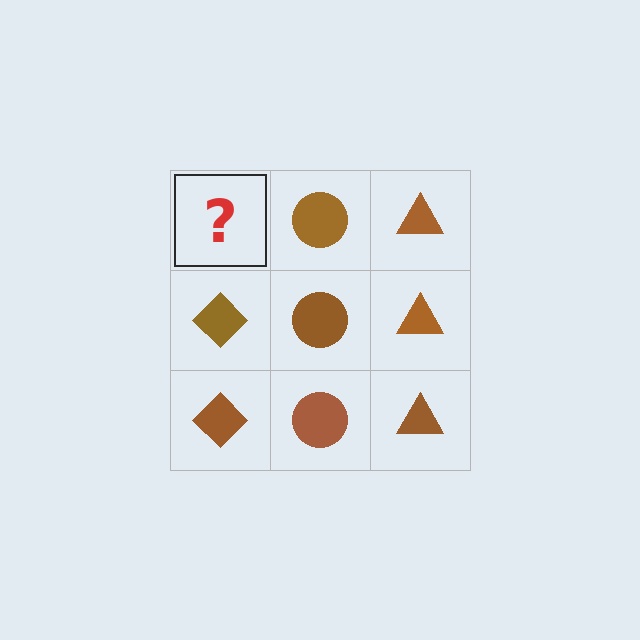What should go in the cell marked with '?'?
The missing cell should contain a brown diamond.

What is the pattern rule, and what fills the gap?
The rule is that each column has a consistent shape. The gap should be filled with a brown diamond.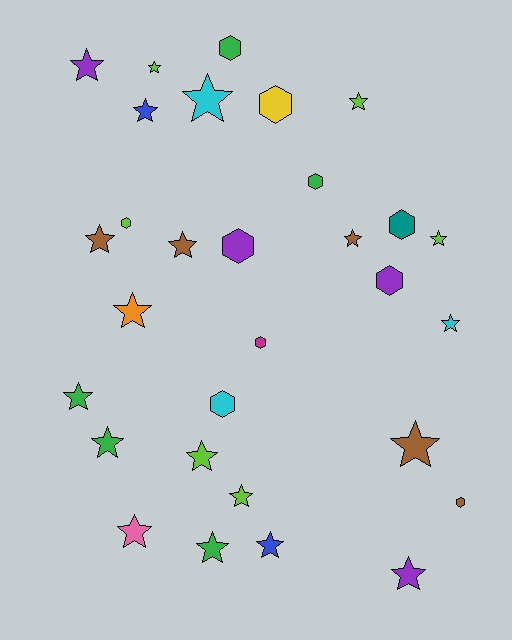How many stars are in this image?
There are 20 stars.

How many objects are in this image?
There are 30 objects.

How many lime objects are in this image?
There are 6 lime objects.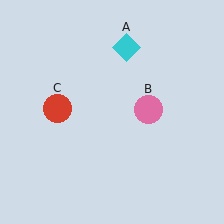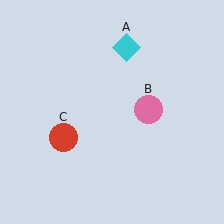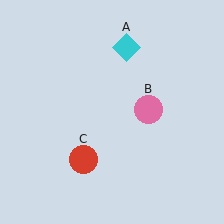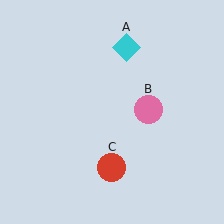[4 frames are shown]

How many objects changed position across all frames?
1 object changed position: red circle (object C).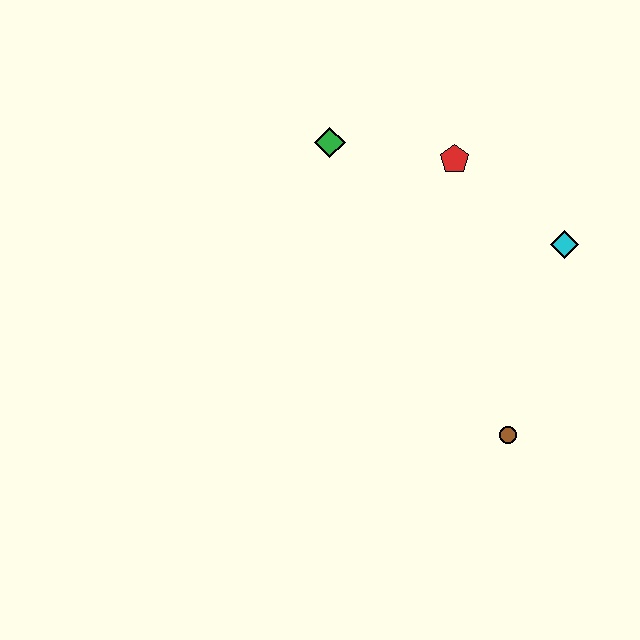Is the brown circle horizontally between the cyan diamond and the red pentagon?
Yes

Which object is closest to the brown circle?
The cyan diamond is closest to the brown circle.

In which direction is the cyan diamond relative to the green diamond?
The cyan diamond is to the right of the green diamond.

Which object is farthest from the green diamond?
The brown circle is farthest from the green diamond.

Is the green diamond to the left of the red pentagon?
Yes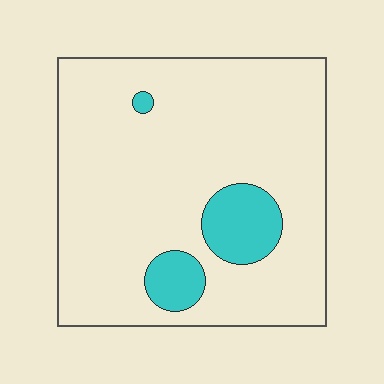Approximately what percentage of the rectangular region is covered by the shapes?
Approximately 10%.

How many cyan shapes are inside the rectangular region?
3.